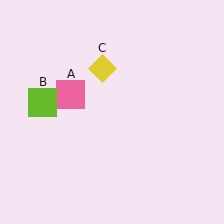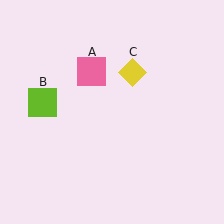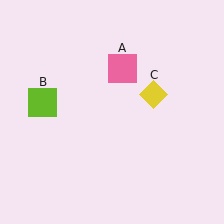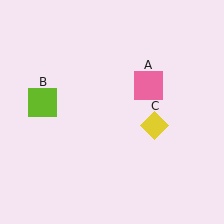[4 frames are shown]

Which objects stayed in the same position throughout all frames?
Lime square (object B) remained stationary.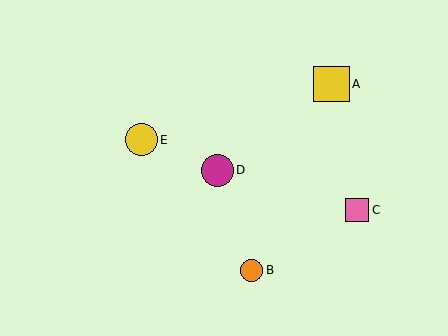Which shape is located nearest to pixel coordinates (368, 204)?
The pink square (labeled C) at (357, 210) is nearest to that location.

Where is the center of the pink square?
The center of the pink square is at (357, 210).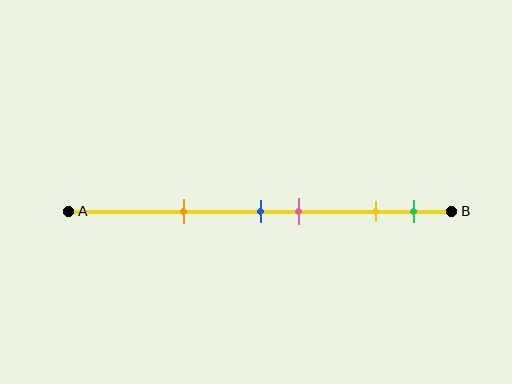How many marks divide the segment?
There are 5 marks dividing the segment.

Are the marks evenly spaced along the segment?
No, the marks are not evenly spaced.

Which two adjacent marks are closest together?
The blue and pink marks are the closest adjacent pair.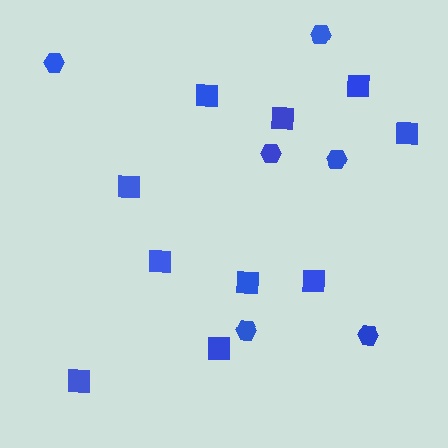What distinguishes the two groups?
There are 2 groups: one group of squares (10) and one group of hexagons (6).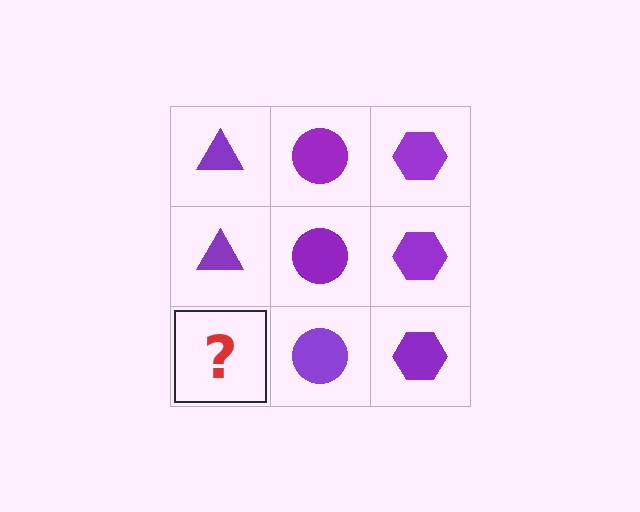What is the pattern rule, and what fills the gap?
The rule is that each column has a consistent shape. The gap should be filled with a purple triangle.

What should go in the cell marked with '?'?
The missing cell should contain a purple triangle.